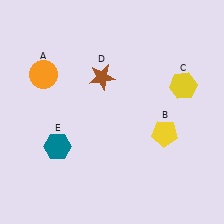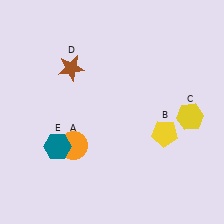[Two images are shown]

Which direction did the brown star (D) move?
The brown star (D) moved left.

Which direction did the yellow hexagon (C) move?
The yellow hexagon (C) moved down.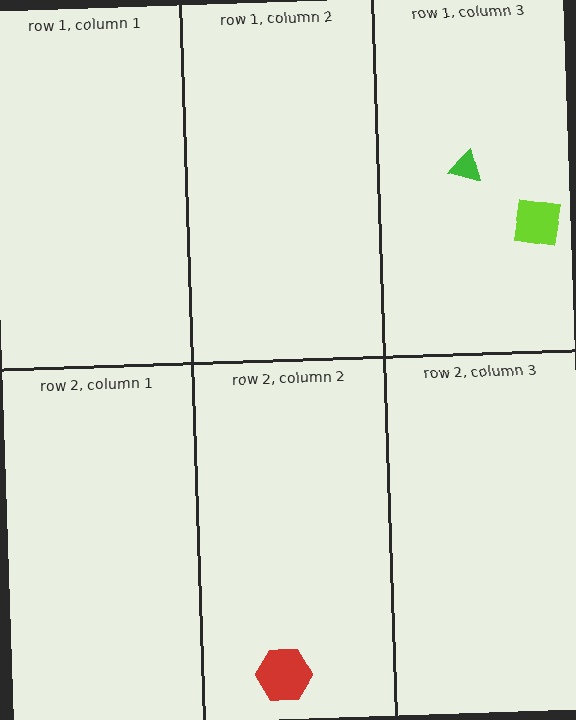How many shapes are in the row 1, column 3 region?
2.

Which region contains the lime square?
The row 1, column 3 region.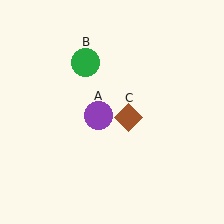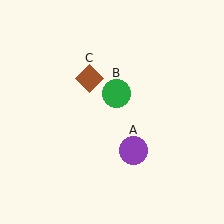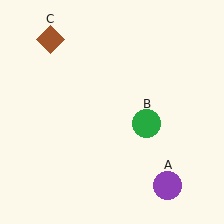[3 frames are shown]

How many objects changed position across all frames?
3 objects changed position: purple circle (object A), green circle (object B), brown diamond (object C).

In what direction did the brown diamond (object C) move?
The brown diamond (object C) moved up and to the left.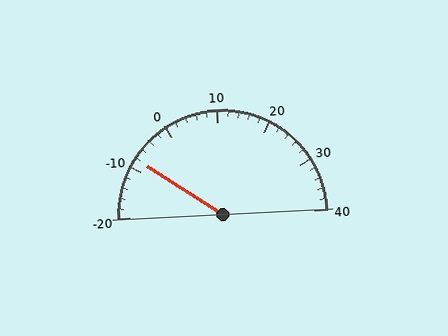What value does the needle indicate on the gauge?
The needle indicates approximately -8.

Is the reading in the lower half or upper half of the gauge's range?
The reading is in the lower half of the range (-20 to 40).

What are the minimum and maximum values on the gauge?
The gauge ranges from -20 to 40.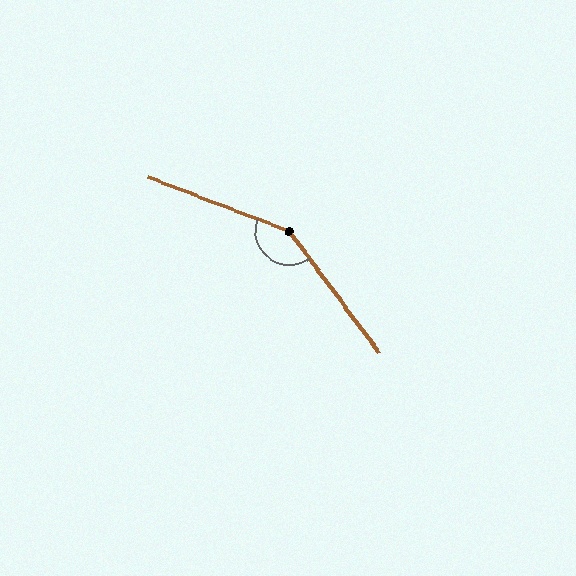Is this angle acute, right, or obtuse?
It is obtuse.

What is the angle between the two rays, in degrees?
Approximately 147 degrees.